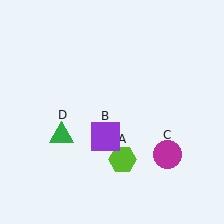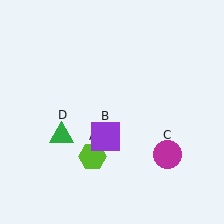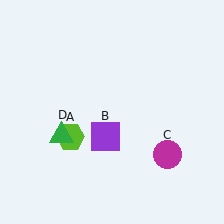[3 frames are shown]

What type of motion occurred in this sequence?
The lime hexagon (object A) rotated clockwise around the center of the scene.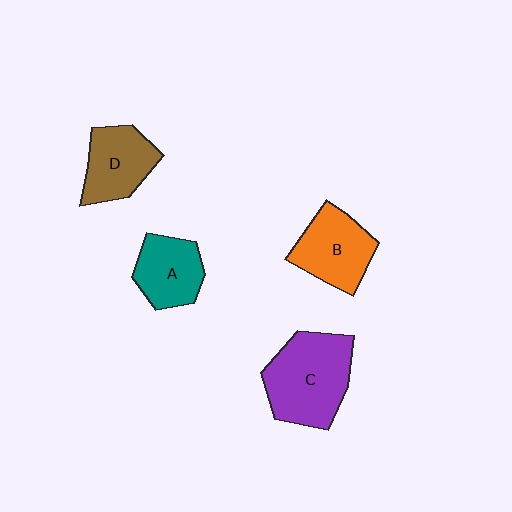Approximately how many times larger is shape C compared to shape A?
Approximately 1.6 times.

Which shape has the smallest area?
Shape A (teal).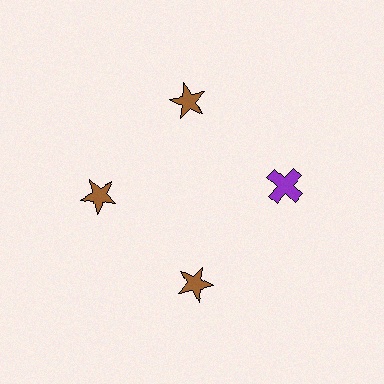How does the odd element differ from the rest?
It differs in both color (purple instead of brown) and shape (cross instead of star).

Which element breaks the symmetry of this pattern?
The purple cross at roughly the 3 o'clock position breaks the symmetry. All other shapes are brown stars.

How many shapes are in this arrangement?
There are 4 shapes arranged in a ring pattern.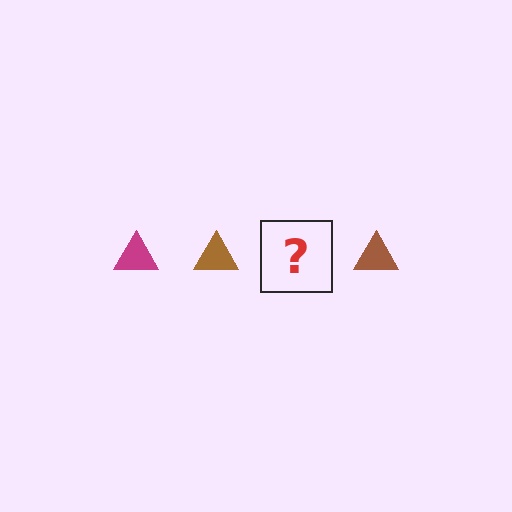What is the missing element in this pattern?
The missing element is a magenta triangle.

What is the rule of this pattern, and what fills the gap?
The rule is that the pattern cycles through magenta, brown triangles. The gap should be filled with a magenta triangle.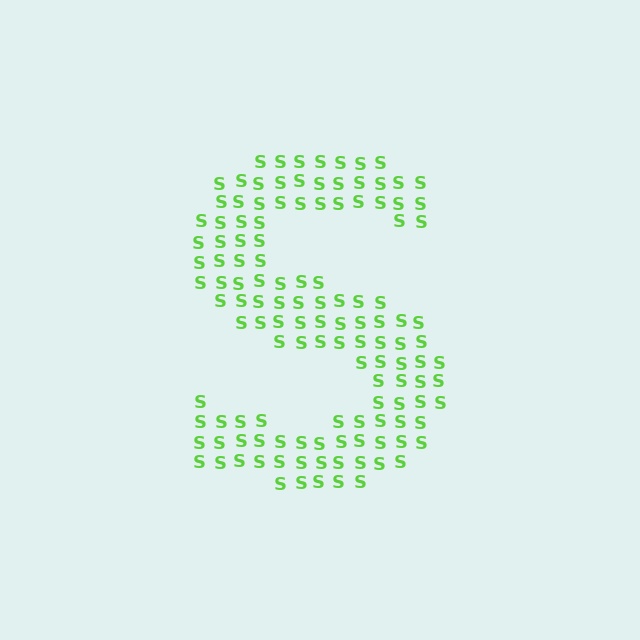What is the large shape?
The large shape is the letter S.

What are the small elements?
The small elements are letter S's.